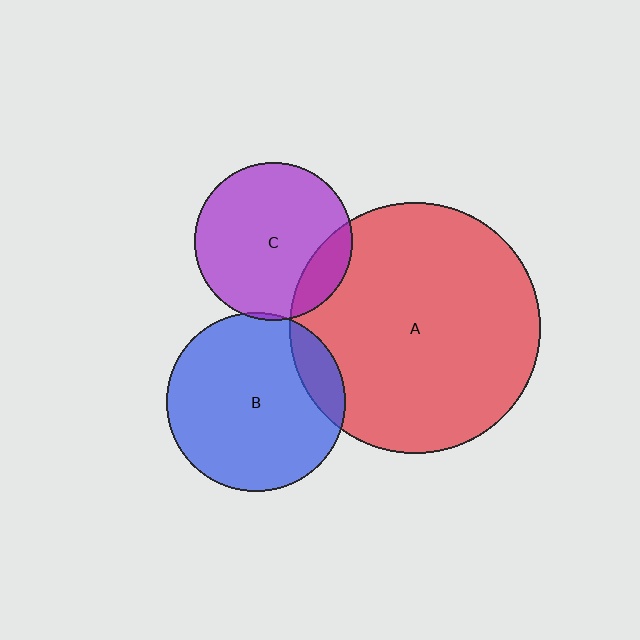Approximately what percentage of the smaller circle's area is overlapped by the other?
Approximately 15%.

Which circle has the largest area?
Circle A (red).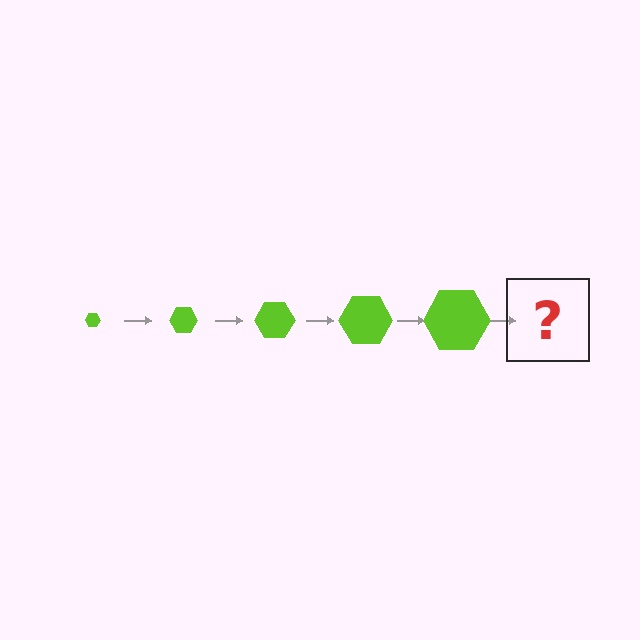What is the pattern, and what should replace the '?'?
The pattern is that the hexagon gets progressively larger each step. The '?' should be a lime hexagon, larger than the previous one.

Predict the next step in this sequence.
The next step is a lime hexagon, larger than the previous one.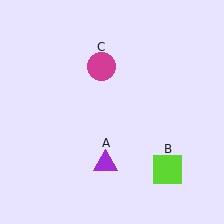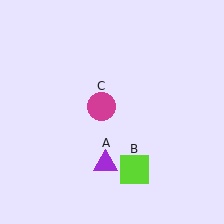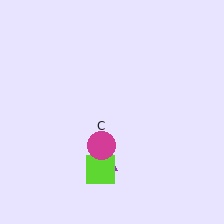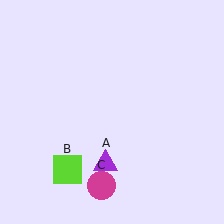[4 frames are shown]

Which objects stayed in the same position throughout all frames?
Purple triangle (object A) remained stationary.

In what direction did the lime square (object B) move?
The lime square (object B) moved left.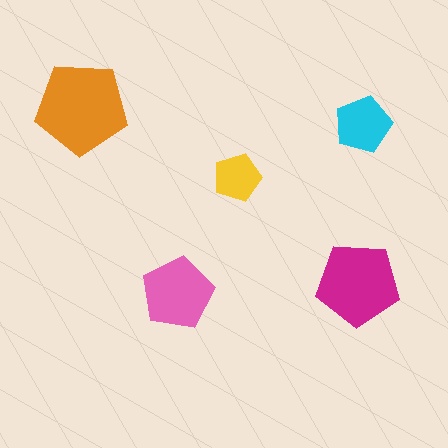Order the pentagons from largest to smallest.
the orange one, the magenta one, the pink one, the cyan one, the yellow one.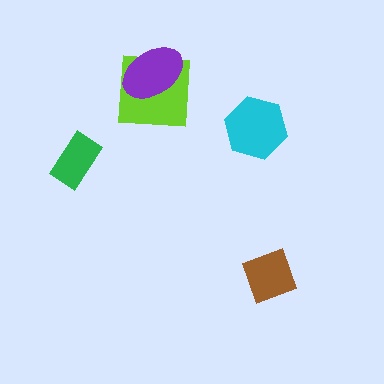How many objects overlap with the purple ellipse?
1 object overlaps with the purple ellipse.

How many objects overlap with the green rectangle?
0 objects overlap with the green rectangle.